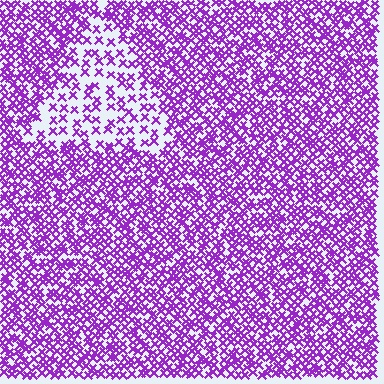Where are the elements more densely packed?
The elements are more densely packed outside the triangle boundary.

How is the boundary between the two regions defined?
The boundary is defined by a change in element density (approximately 2.3x ratio). All elements are the same color, size, and shape.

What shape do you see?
I see a triangle.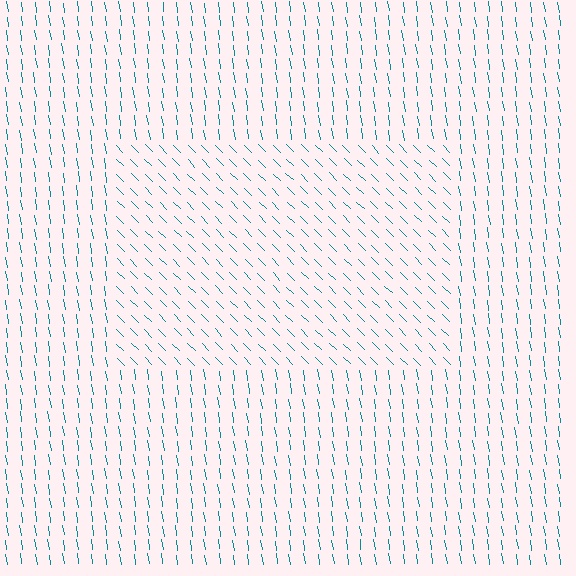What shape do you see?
I see a rectangle.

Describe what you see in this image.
The image is filled with small teal line segments. A rectangle region in the image has lines oriented differently from the surrounding lines, creating a visible texture boundary.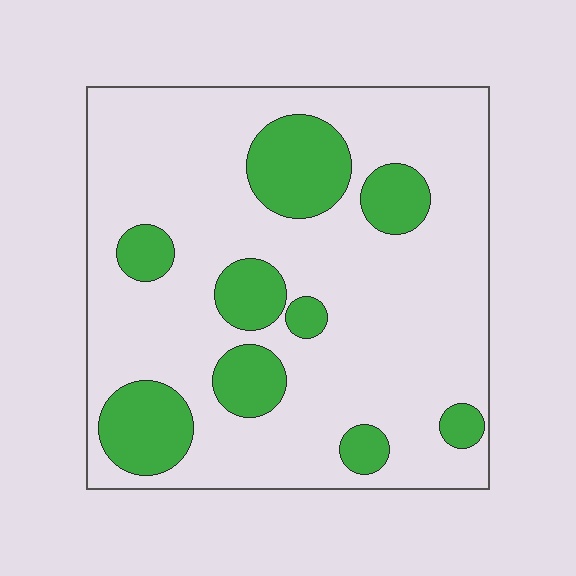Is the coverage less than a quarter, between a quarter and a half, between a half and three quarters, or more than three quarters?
Less than a quarter.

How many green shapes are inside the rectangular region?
9.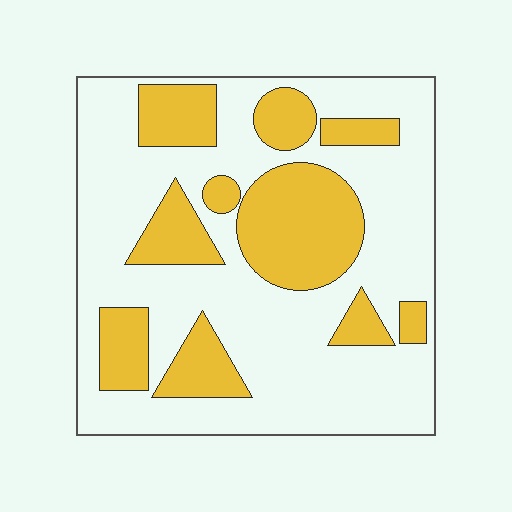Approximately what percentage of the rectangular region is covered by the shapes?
Approximately 30%.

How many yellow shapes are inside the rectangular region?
10.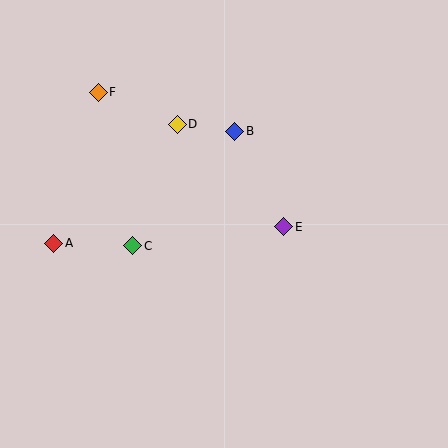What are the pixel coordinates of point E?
Point E is at (284, 227).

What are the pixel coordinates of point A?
Point A is at (54, 243).